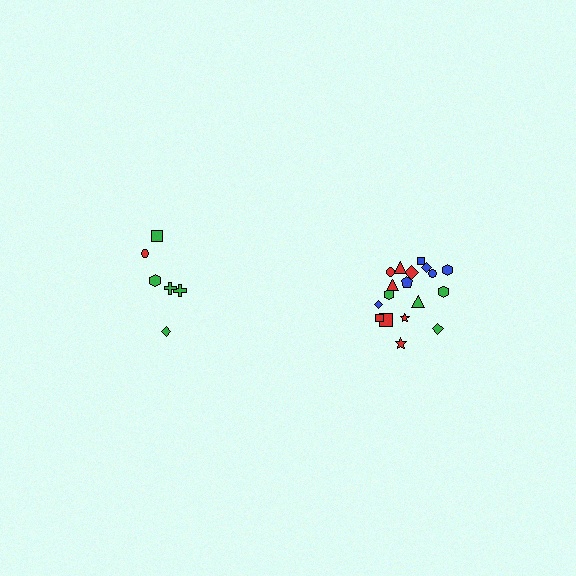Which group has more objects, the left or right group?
The right group.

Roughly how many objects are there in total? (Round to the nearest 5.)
Roughly 25 objects in total.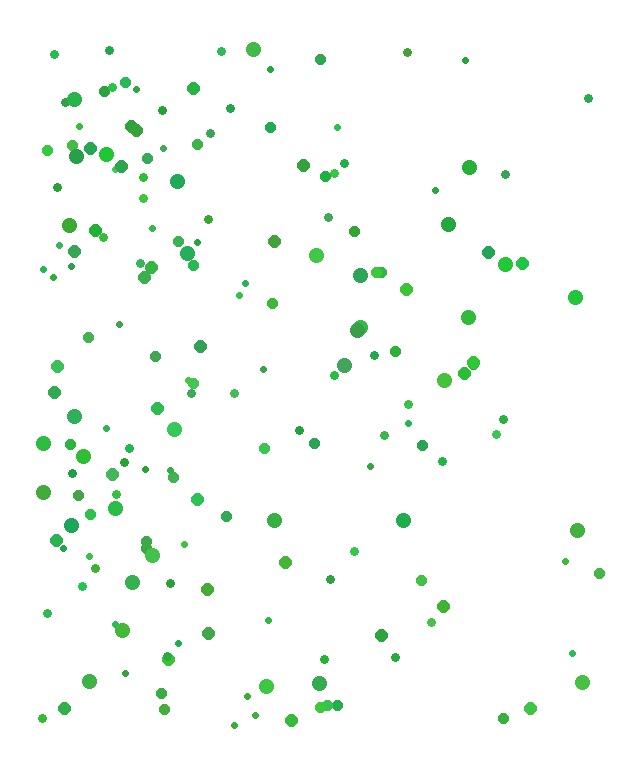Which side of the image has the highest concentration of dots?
The left.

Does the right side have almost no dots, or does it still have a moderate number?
Still a moderate number, just noticeably fewer than the left.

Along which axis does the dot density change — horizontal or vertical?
Horizontal.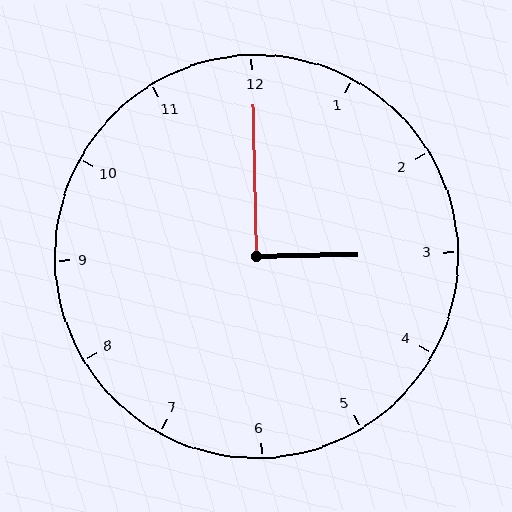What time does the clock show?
3:00.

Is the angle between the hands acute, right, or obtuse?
It is right.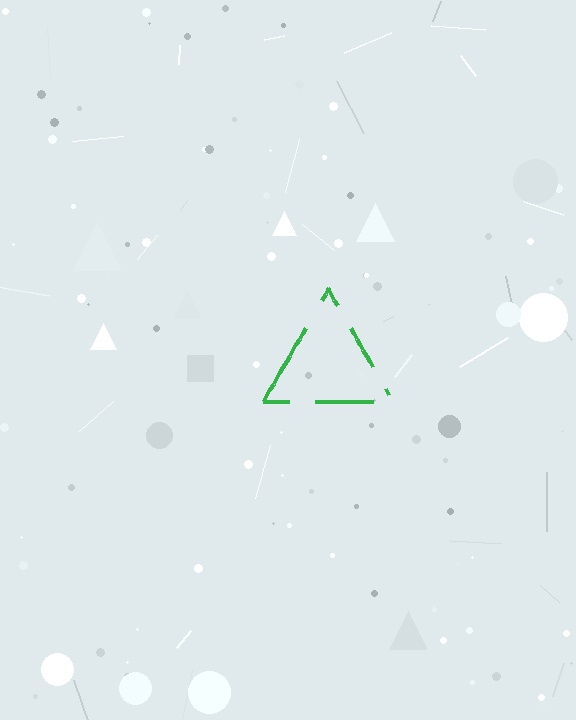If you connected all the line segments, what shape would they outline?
They would outline a triangle.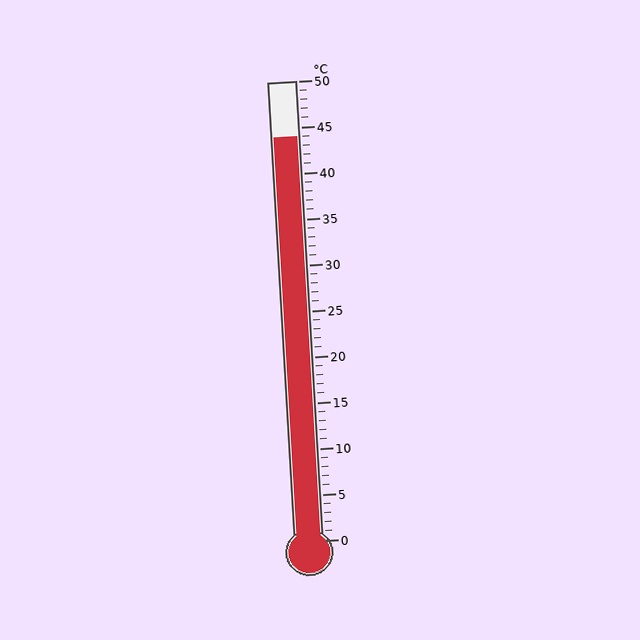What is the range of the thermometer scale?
The thermometer scale ranges from 0°C to 50°C.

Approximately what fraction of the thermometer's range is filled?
The thermometer is filled to approximately 90% of its range.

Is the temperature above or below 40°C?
The temperature is above 40°C.